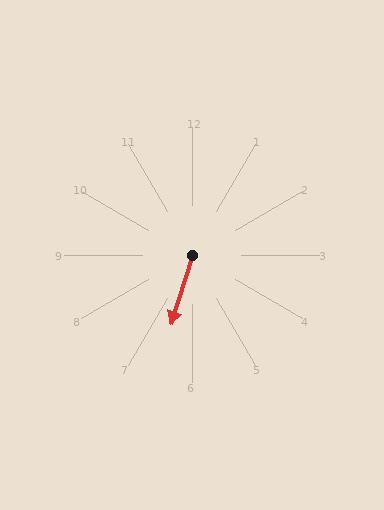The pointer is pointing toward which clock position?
Roughly 7 o'clock.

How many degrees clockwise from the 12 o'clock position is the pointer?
Approximately 197 degrees.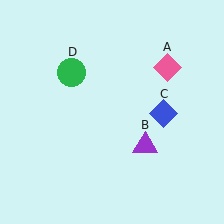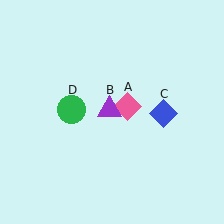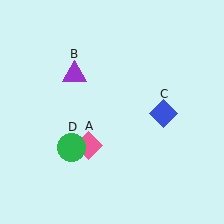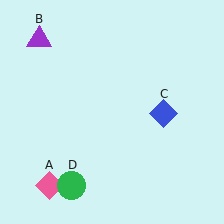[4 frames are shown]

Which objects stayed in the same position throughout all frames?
Blue diamond (object C) remained stationary.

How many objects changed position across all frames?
3 objects changed position: pink diamond (object A), purple triangle (object B), green circle (object D).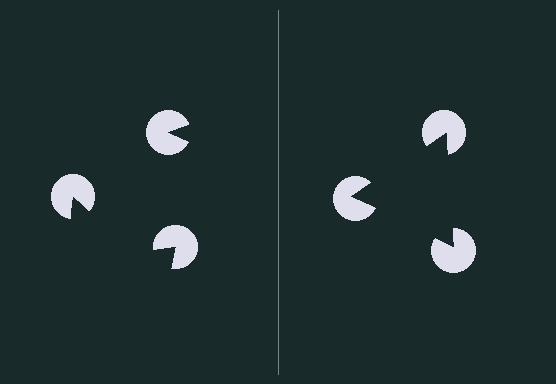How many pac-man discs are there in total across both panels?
6 — 3 on each side.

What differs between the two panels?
The pac-man discs are positioned identically on both sides; only the wedge orientations differ. On the right they align to a triangle; on the left they are misaligned.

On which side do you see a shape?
An illusory triangle appears on the right side. On the left side the wedge cuts are rotated, so no coherent shape forms.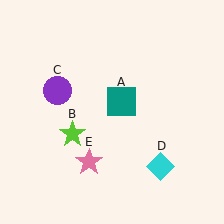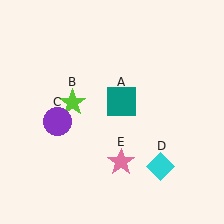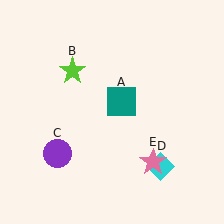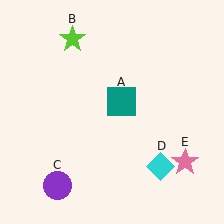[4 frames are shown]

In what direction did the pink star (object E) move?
The pink star (object E) moved right.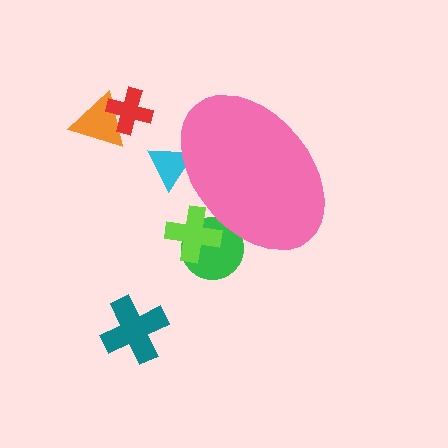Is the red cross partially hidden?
No, the red cross is fully visible.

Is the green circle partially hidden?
Yes, the green circle is partially hidden behind the pink ellipse.